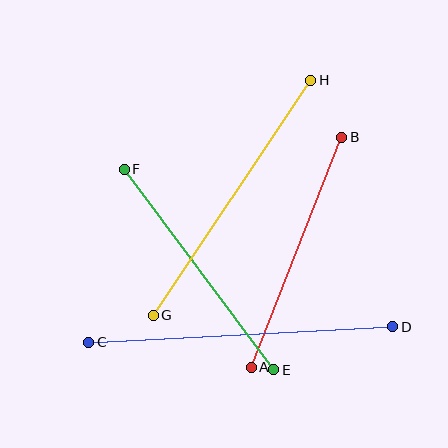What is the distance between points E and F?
The distance is approximately 250 pixels.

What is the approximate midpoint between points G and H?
The midpoint is at approximately (232, 198) pixels.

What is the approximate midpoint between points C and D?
The midpoint is at approximately (241, 334) pixels.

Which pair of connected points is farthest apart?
Points C and D are farthest apart.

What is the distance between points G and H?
The distance is approximately 283 pixels.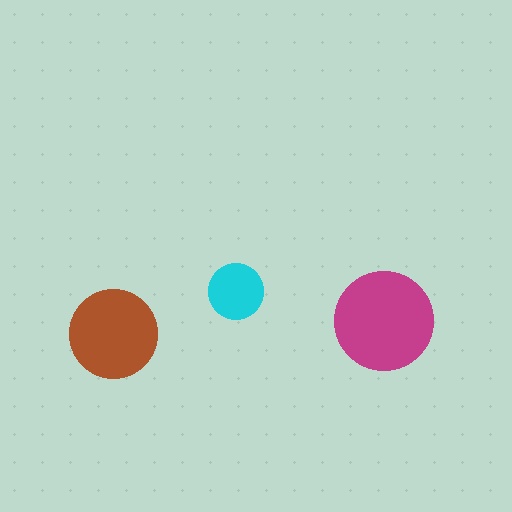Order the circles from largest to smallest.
the magenta one, the brown one, the cyan one.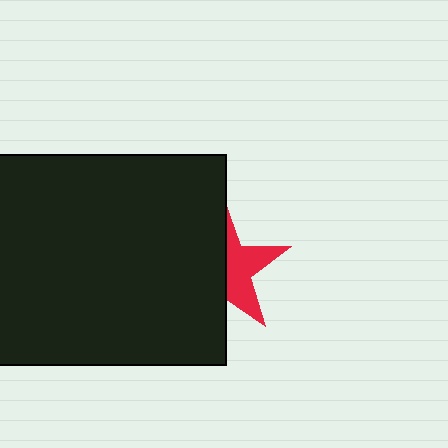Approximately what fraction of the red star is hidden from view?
Roughly 56% of the red star is hidden behind the black rectangle.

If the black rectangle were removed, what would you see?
You would see the complete red star.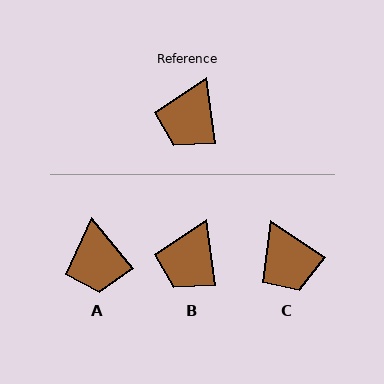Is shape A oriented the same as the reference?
No, it is off by about 32 degrees.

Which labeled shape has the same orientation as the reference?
B.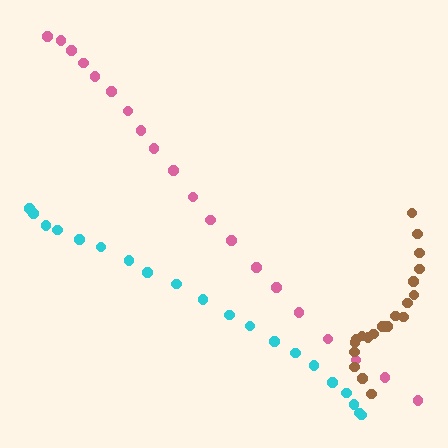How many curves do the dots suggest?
There are 3 distinct paths.